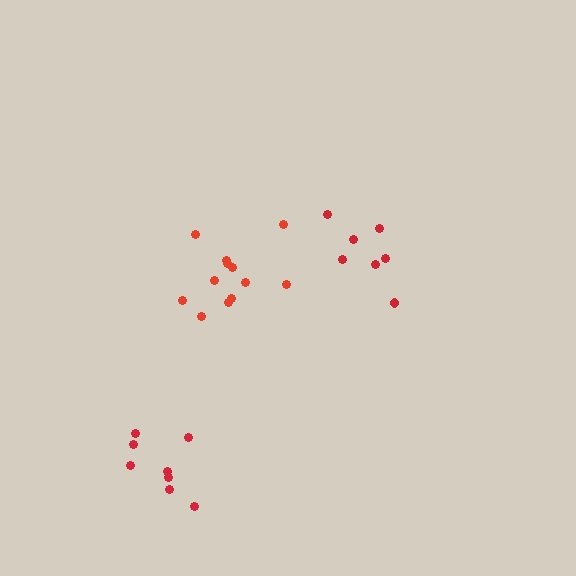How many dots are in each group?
Group 1: 12 dots, Group 2: 7 dots, Group 3: 8 dots (27 total).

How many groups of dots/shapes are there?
There are 3 groups.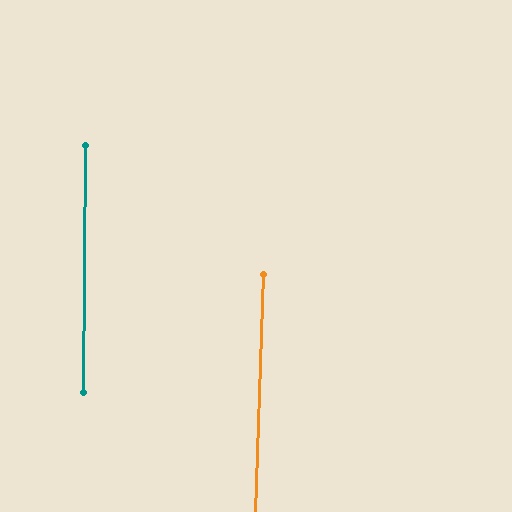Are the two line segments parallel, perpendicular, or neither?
Parallel — their directions differ by only 1.5°.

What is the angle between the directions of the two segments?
Approximately 2 degrees.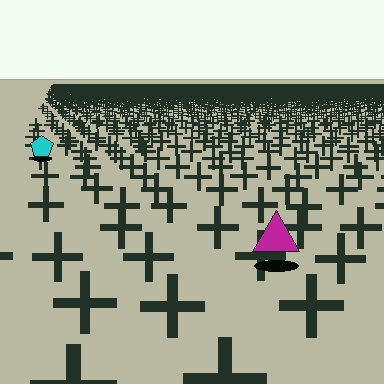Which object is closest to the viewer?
The magenta triangle is closest. The texture marks near it are larger and more spread out.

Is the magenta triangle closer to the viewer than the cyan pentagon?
Yes. The magenta triangle is closer — you can tell from the texture gradient: the ground texture is coarser near it.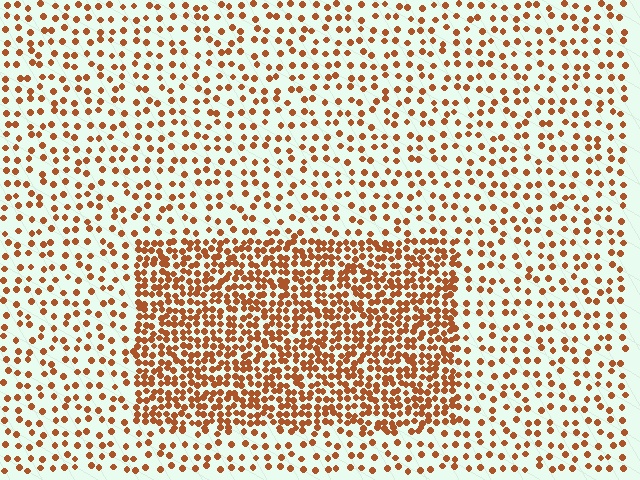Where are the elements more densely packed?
The elements are more densely packed inside the rectangle boundary.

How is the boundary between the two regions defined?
The boundary is defined by a change in element density (approximately 2.5x ratio). All elements are the same color, size, and shape.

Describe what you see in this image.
The image contains small brown elements arranged at two different densities. A rectangle-shaped region is visible where the elements are more densely packed than the surrounding area.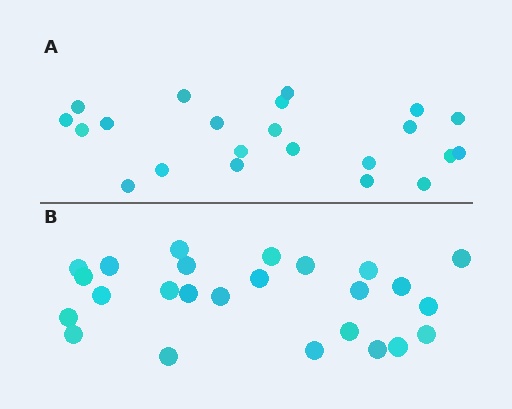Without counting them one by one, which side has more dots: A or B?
Region B (the bottom region) has more dots.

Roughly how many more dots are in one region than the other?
Region B has just a few more — roughly 2 or 3 more dots than region A.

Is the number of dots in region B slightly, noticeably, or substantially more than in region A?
Region B has only slightly more — the two regions are fairly close. The ratio is roughly 1.1 to 1.